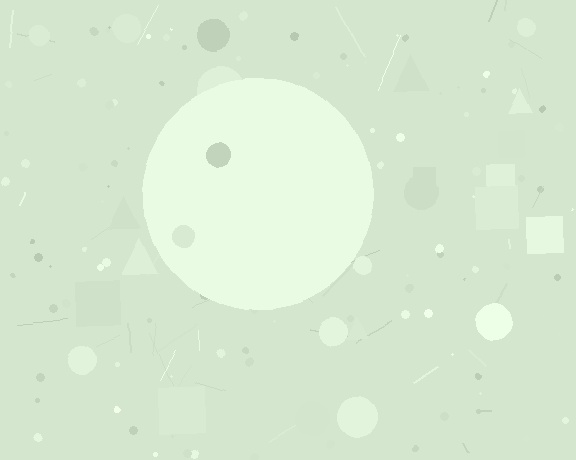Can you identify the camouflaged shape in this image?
The camouflaged shape is a circle.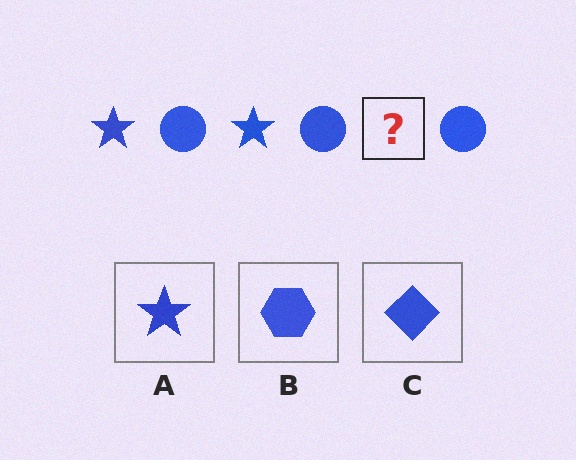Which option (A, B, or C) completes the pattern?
A.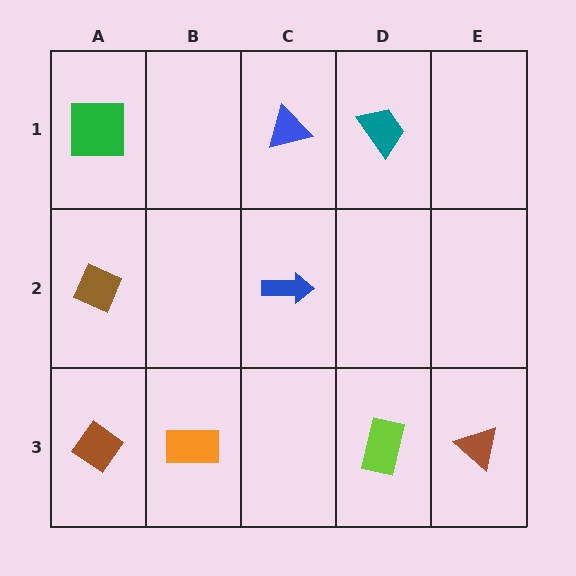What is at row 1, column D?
A teal trapezoid.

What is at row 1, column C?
A blue triangle.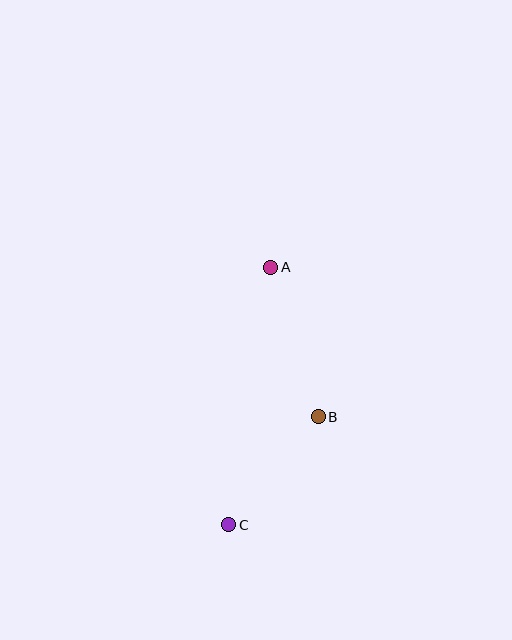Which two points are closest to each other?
Points B and C are closest to each other.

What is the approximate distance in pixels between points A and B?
The distance between A and B is approximately 157 pixels.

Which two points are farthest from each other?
Points A and C are farthest from each other.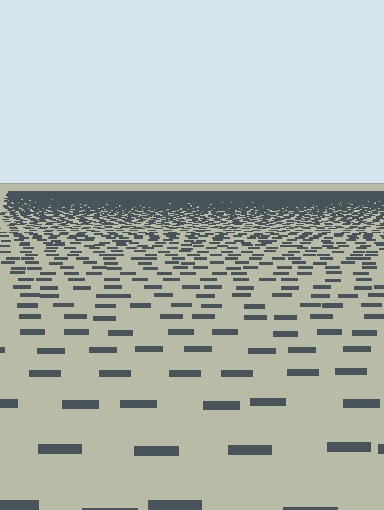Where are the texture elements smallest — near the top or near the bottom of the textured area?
Near the top.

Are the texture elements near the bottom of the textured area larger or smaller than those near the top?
Larger. Near the bottom, elements are closer to the viewer and appear at a bigger on-screen size.